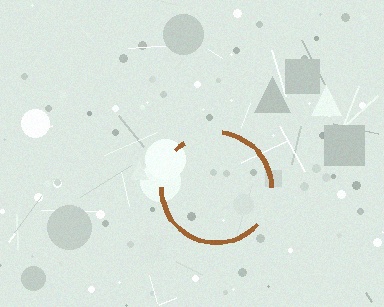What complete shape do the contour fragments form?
The contour fragments form a circle.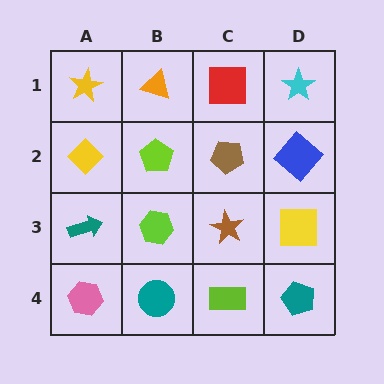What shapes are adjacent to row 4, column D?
A yellow square (row 3, column D), a lime rectangle (row 4, column C).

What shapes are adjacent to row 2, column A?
A yellow star (row 1, column A), a teal arrow (row 3, column A), a lime pentagon (row 2, column B).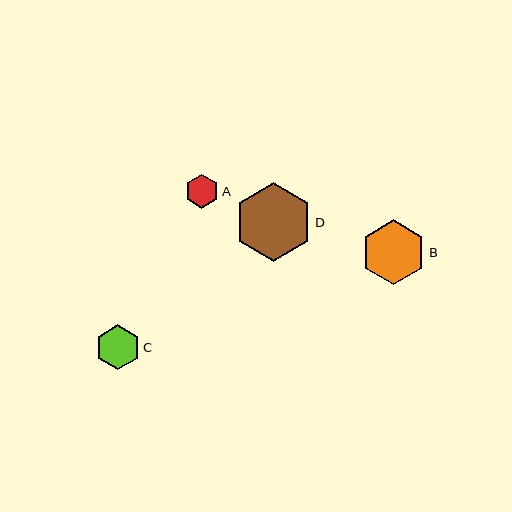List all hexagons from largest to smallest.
From largest to smallest: D, B, C, A.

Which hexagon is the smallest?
Hexagon A is the smallest with a size of approximately 34 pixels.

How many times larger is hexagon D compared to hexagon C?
Hexagon D is approximately 1.8 times the size of hexagon C.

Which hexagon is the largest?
Hexagon D is the largest with a size of approximately 78 pixels.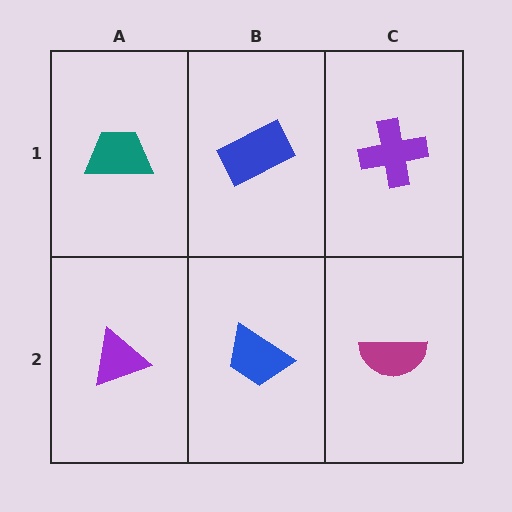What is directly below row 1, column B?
A blue trapezoid.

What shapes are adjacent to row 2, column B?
A blue rectangle (row 1, column B), a purple triangle (row 2, column A), a magenta semicircle (row 2, column C).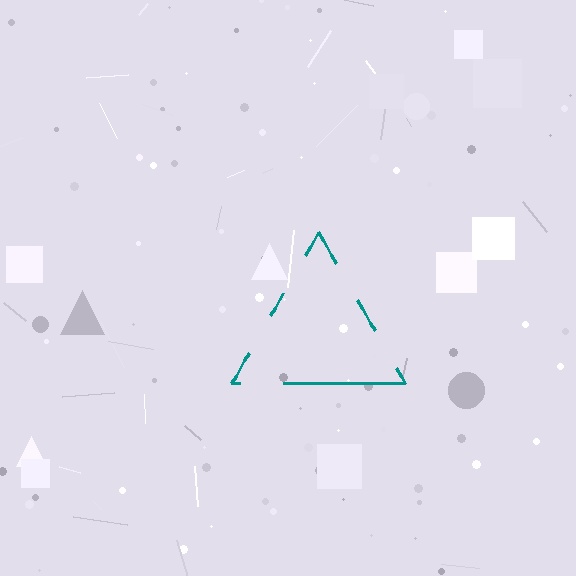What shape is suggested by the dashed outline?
The dashed outline suggests a triangle.